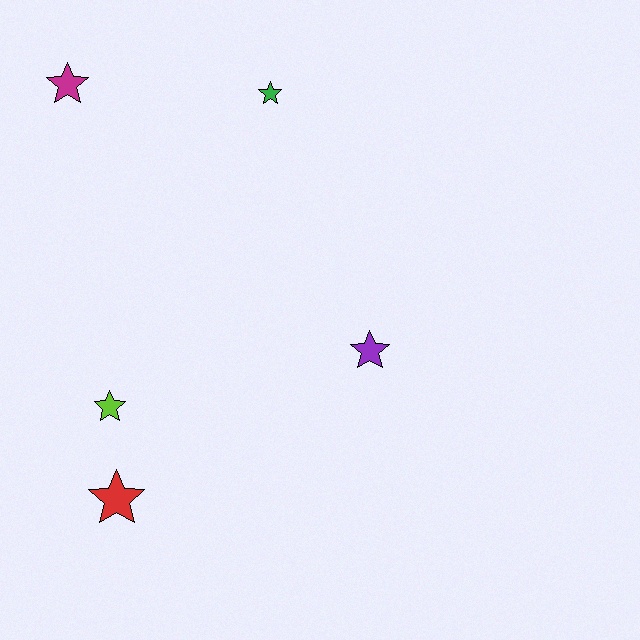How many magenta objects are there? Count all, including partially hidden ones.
There is 1 magenta object.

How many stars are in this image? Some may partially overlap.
There are 5 stars.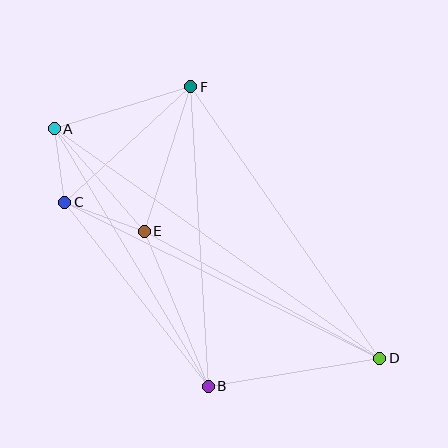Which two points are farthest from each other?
Points A and D are farthest from each other.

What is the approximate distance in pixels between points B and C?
The distance between B and C is approximately 233 pixels.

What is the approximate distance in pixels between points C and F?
The distance between C and F is approximately 171 pixels.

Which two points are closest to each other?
Points A and C are closest to each other.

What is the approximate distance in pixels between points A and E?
The distance between A and E is approximately 136 pixels.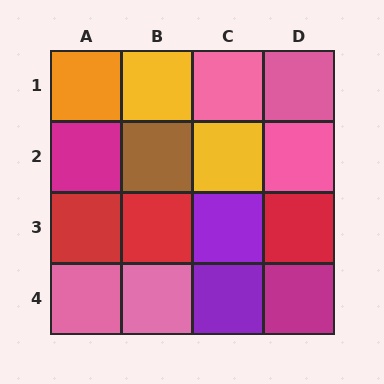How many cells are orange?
1 cell is orange.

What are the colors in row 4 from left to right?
Pink, pink, purple, magenta.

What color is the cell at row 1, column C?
Pink.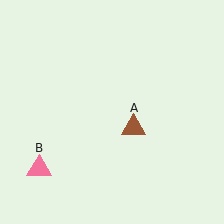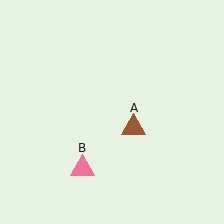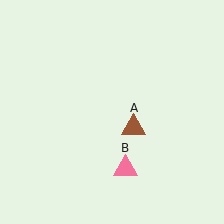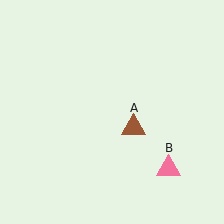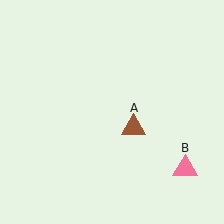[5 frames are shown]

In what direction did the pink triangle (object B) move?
The pink triangle (object B) moved right.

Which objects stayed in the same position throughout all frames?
Brown triangle (object A) remained stationary.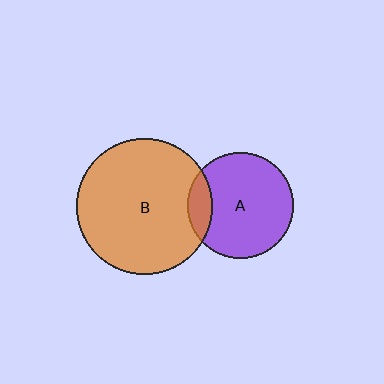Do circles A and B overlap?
Yes.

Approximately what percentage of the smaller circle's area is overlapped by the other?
Approximately 15%.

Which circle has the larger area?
Circle B (orange).